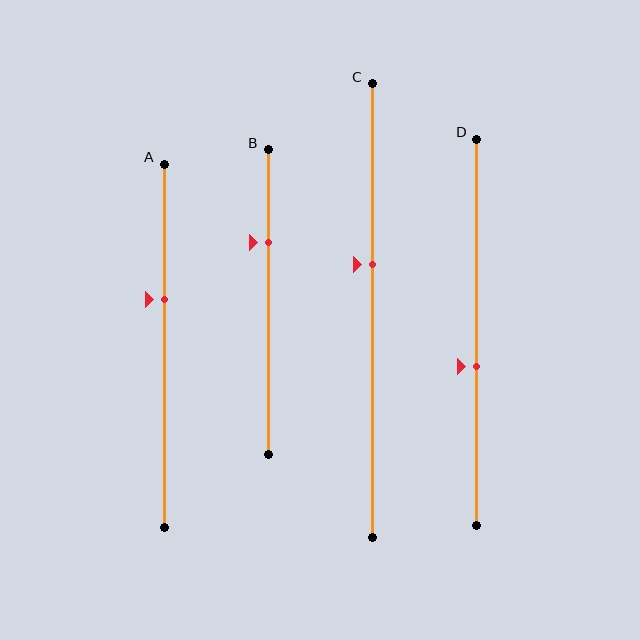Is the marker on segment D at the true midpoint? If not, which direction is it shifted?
No, the marker on segment D is shifted downward by about 9% of the segment length.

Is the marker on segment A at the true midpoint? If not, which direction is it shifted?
No, the marker on segment A is shifted upward by about 13% of the segment length.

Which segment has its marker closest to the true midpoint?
Segment D has its marker closest to the true midpoint.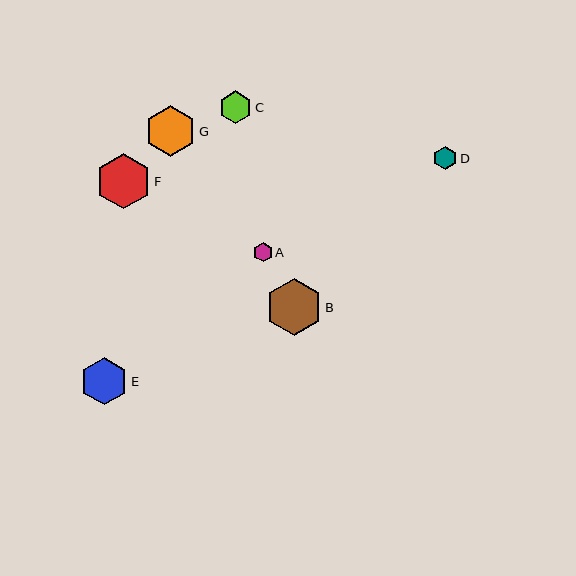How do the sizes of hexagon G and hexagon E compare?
Hexagon G and hexagon E are approximately the same size.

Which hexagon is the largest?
Hexagon B is the largest with a size of approximately 57 pixels.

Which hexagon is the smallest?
Hexagon A is the smallest with a size of approximately 19 pixels.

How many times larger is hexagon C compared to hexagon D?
Hexagon C is approximately 1.4 times the size of hexagon D.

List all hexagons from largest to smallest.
From largest to smallest: B, F, G, E, C, D, A.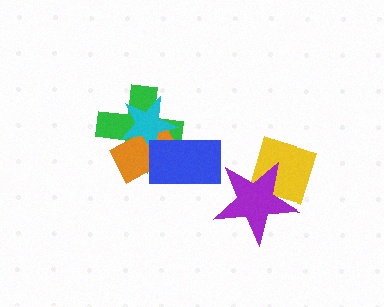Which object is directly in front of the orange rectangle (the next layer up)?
The cyan star is directly in front of the orange rectangle.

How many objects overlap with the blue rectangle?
3 objects overlap with the blue rectangle.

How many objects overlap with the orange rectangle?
3 objects overlap with the orange rectangle.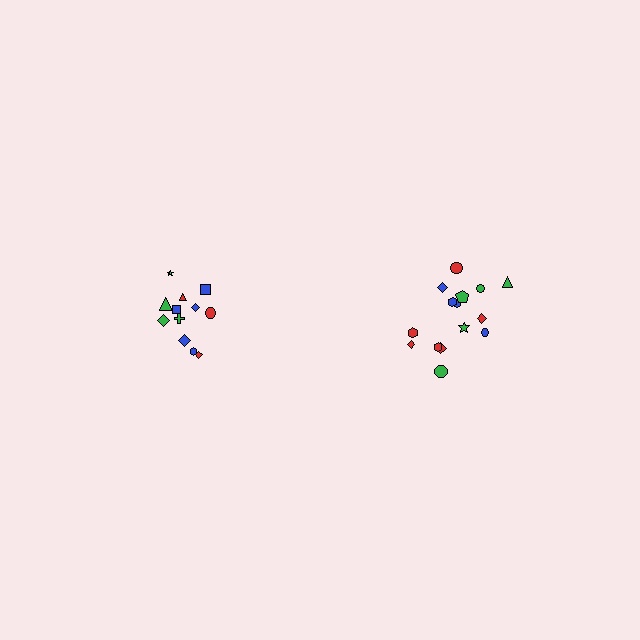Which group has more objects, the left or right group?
The right group.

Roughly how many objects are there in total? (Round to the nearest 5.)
Roughly 25 objects in total.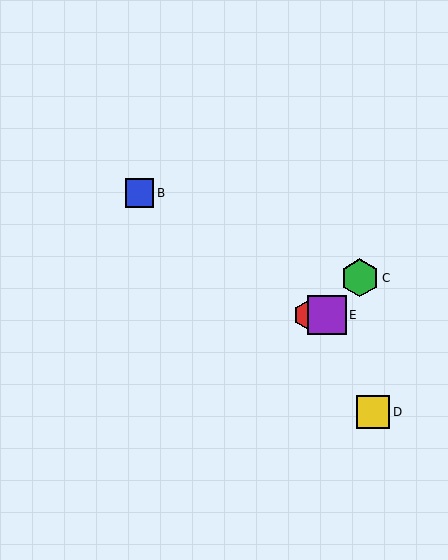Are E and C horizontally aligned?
No, E is at y≈315 and C is at y≈278.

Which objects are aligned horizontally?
Objects A, E are aligned horizontally.